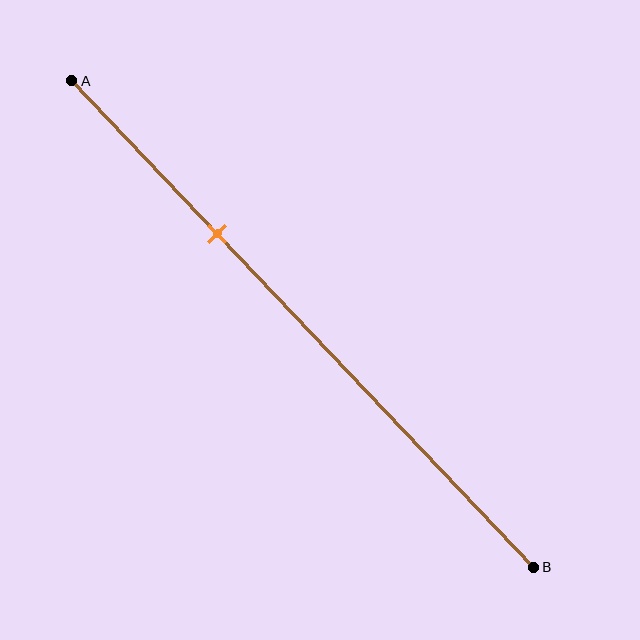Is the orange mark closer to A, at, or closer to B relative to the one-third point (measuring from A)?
The orange mark is approximately at the one-third point of segment AB.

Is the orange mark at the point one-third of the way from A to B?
Yes, the mark is approximately at the one-third point.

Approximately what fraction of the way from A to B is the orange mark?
The orange mark is approximately 30% of the way from A to B.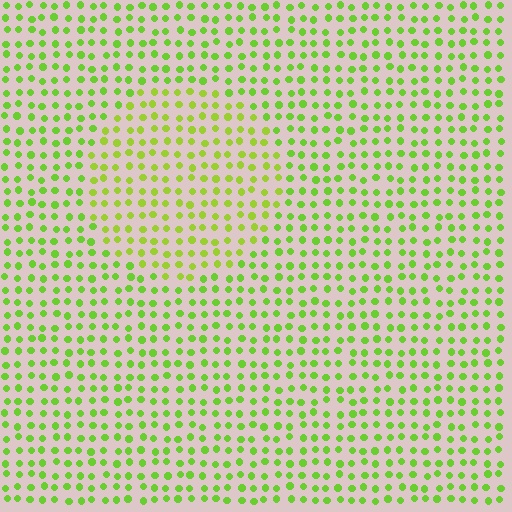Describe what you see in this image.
The image is filled with small lime elements in a uniform arrangement. A circle-shaped region is visible where the elements are tinted to a slightly different hue, forming a subtle color boundary.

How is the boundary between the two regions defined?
The boundary is defined purely by a slight shift in hue (about 18 degrees). Spacing, size, and orientation are identical on both sides.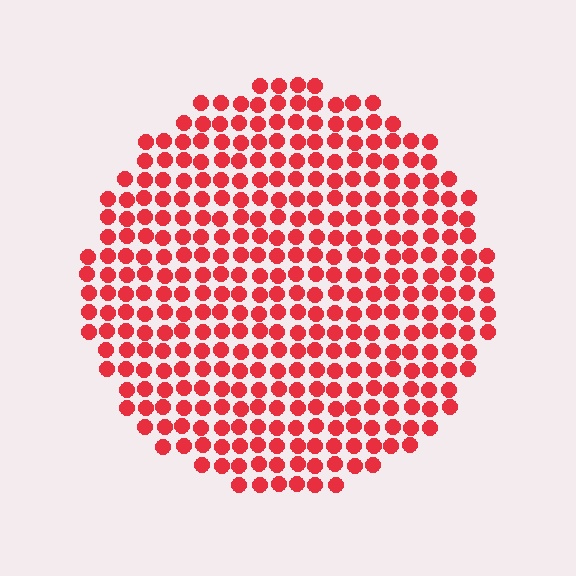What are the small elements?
The small elements are circles.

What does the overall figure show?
The overall figure shows a circle.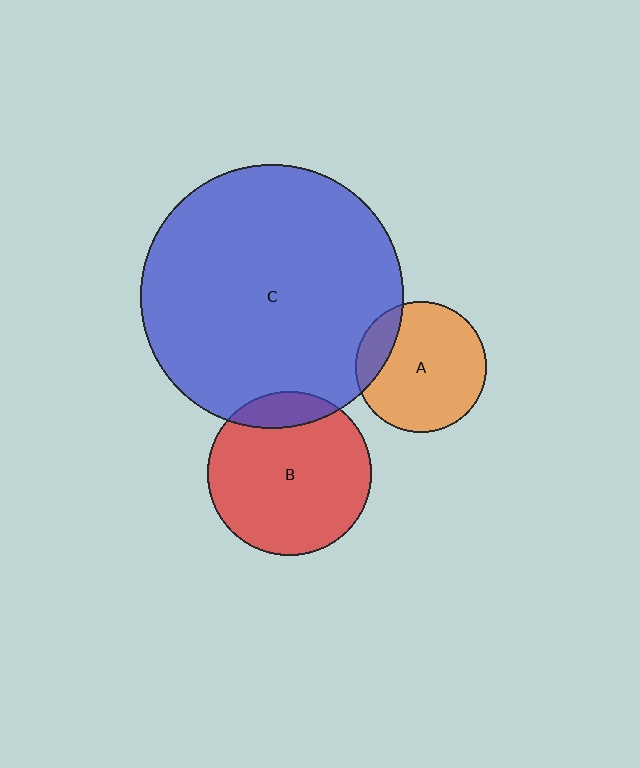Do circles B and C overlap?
Yes.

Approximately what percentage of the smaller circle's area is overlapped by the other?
Approximately 15%.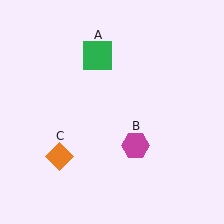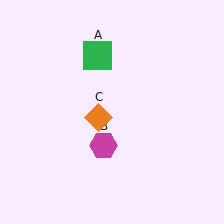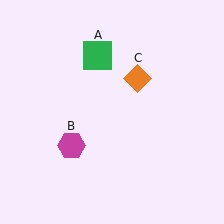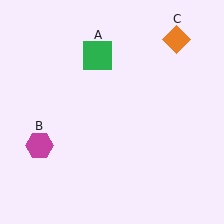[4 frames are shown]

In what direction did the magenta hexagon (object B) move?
The magenta hexagon (object B) moved left.